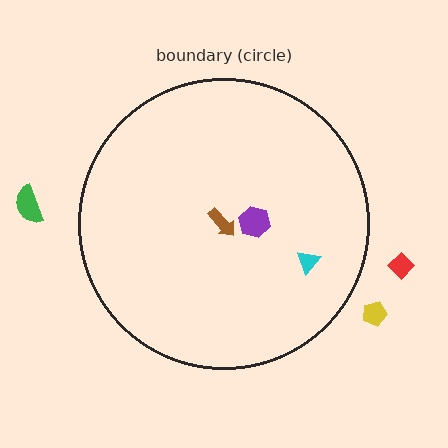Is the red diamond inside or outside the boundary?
Outside.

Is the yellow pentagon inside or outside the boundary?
Outside.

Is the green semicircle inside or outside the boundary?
Outside.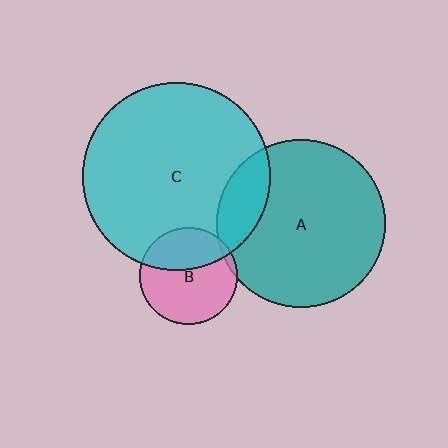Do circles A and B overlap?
Yes.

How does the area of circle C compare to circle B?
Approximately 3.7 times.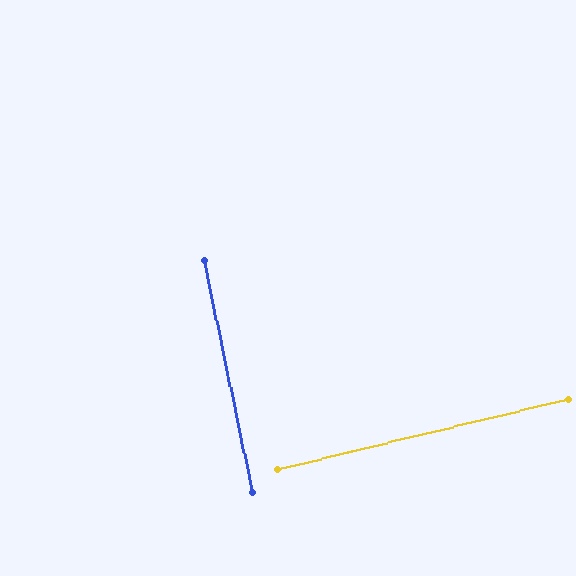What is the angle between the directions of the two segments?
Approximately 88 degrees.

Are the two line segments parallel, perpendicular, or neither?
Perpendicular — they meet at approximately 88°.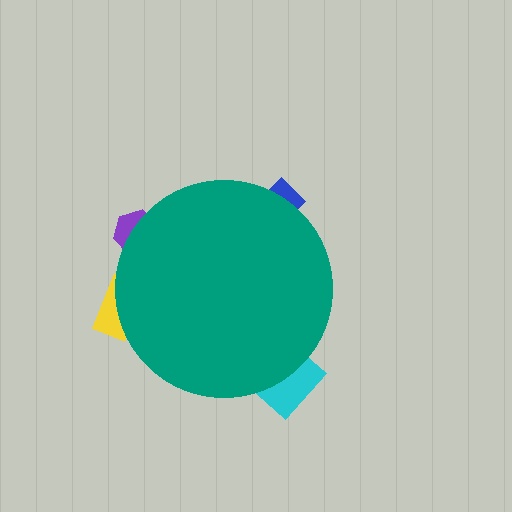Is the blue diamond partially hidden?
Yes, the blue diamond is partially hidden behind the teal circle.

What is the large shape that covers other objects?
A teal circle.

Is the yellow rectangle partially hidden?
Yes, the yellow rectangle is partially hidden behind the teal circle.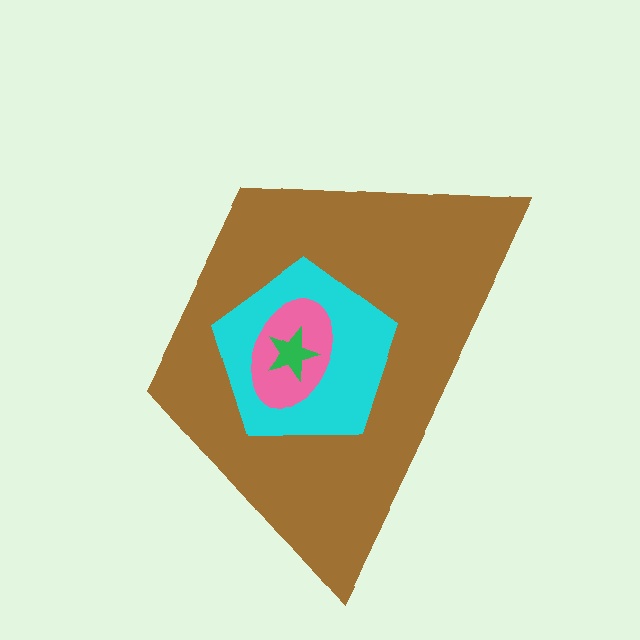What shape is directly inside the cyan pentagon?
The pink ellipse.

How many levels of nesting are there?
4.